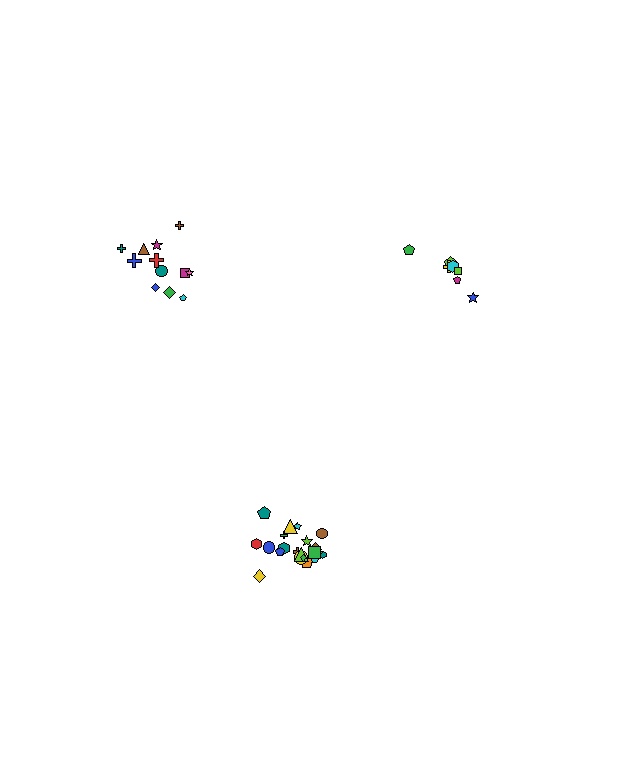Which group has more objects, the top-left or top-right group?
The top-left group.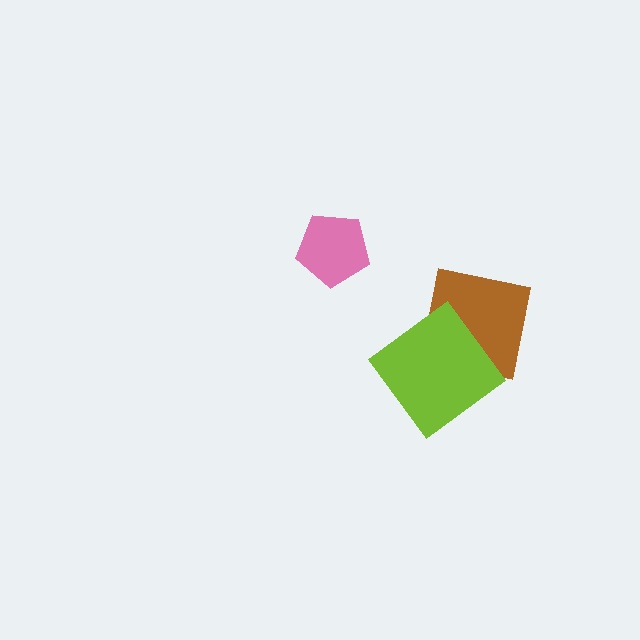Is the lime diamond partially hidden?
No, no other shape covers it.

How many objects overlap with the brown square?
1 object overlaps with the brown square.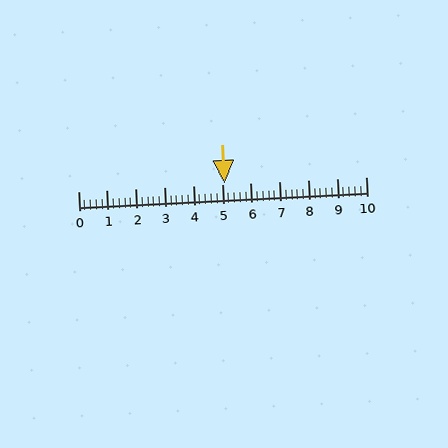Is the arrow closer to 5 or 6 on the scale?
The arrow is closer to 5.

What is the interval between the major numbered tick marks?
The major tick marks are spaced 1 units apart.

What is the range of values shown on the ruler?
The ruler shows values from 0 to 10.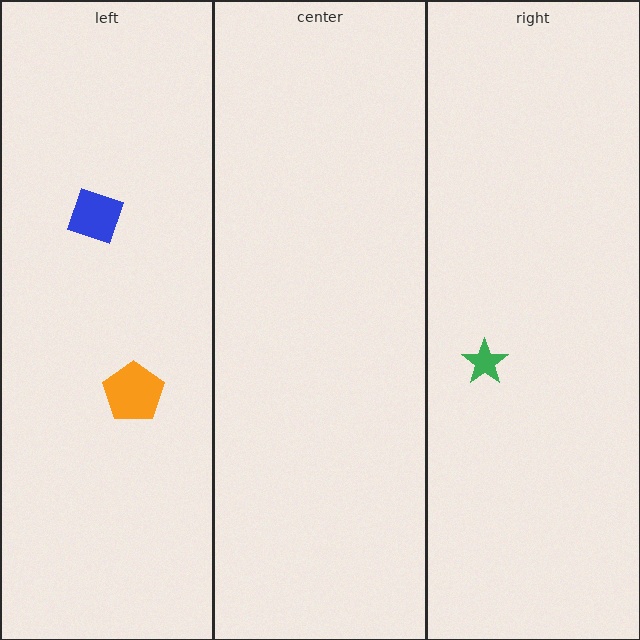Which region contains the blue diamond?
The left region.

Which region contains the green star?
The right region.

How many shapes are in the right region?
1.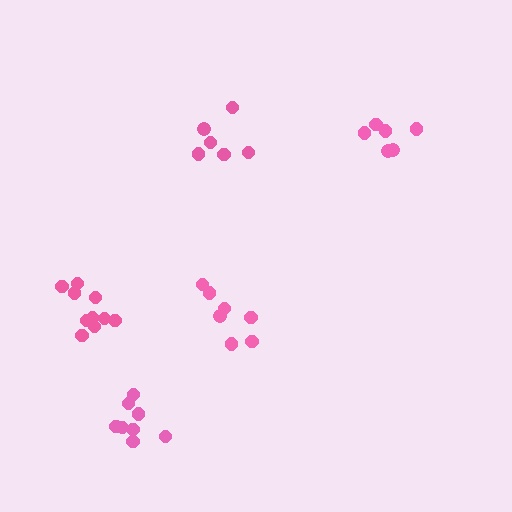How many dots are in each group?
Group 1: 6 dots, Group 2: 8 dots, Group 3: 7 dots, Group 4: 10 dots, Group 5: 6 dots (37 total).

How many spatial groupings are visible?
There are 5 spatial groupings.